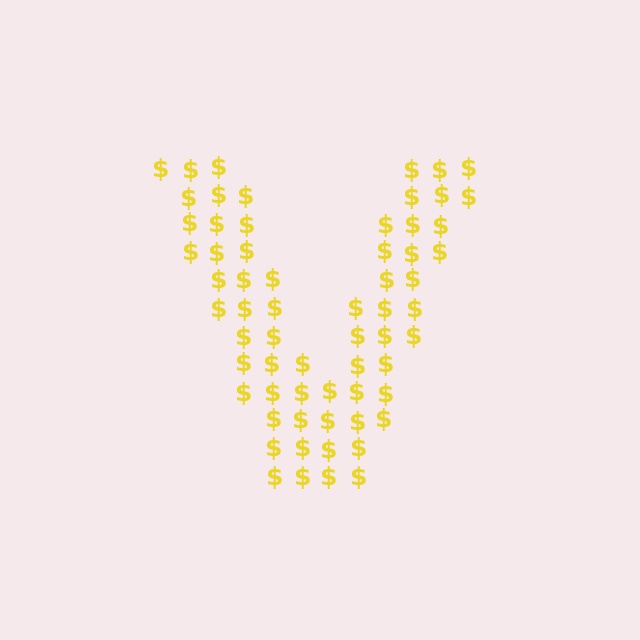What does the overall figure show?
The overall figure shows the letter V.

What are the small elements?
The small elements are dollar signs.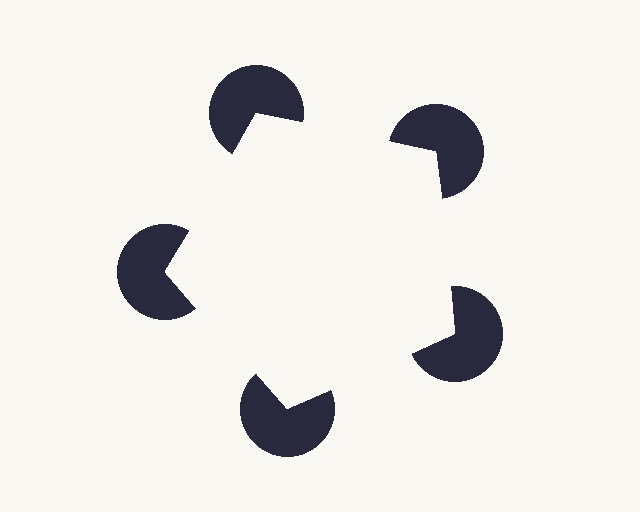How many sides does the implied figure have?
5 sides.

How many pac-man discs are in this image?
There are 5 — one at each vertex of the illusory pentagon.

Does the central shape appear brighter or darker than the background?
It typically appears slightly brighter than the background, even though no actual brightness change is drawn.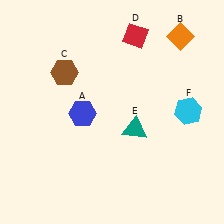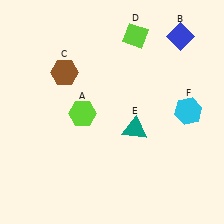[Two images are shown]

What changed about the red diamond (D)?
In Image 1, D is red. In Image 2, it changed to lime.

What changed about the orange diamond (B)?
In Image 1, B is orange. In Image 2, it changed to blue.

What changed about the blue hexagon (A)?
In Image 1, A is blue. In Image 2, it changed to lime.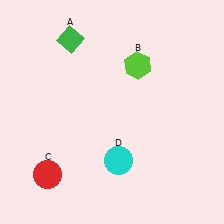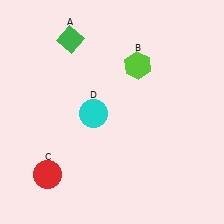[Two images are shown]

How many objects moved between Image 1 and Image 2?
1 object moved between the two images.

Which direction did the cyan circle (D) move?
The cyan circle (D) moved up.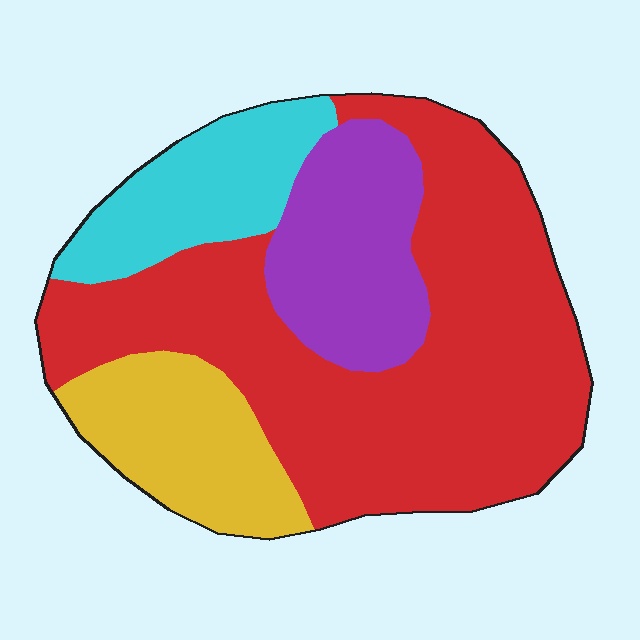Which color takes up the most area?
Red, at roughly 55%.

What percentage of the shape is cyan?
Cyan takes up about one eighth (1/8) of the shape.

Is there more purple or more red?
Red.